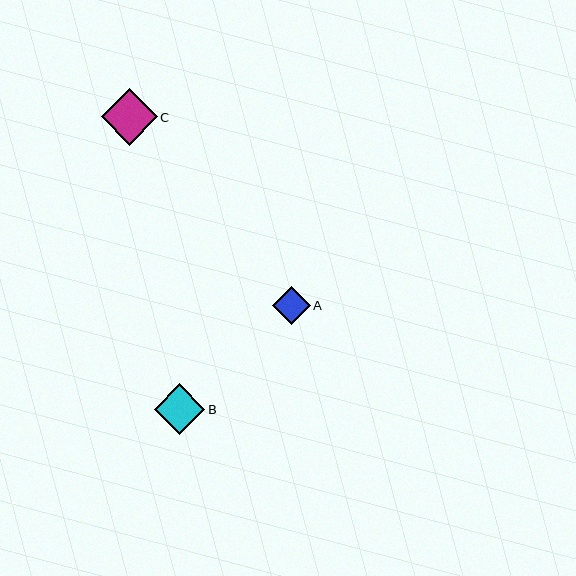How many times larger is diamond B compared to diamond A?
Diamond B is approximately 1.3 times the size of diamond A.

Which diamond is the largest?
Diamond C is the largest with a size of approximately 56 pixels.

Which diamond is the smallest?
Diamond A is the smallest with a size of approximately 38 pixels.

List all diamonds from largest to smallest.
From largest to smallest: C, B, A.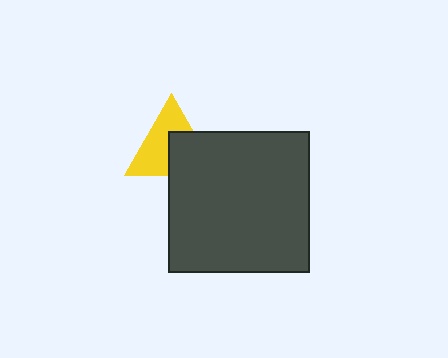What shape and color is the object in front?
The object in front is a dark gray square.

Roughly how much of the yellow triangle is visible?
About half of it is visible (roughly 57%).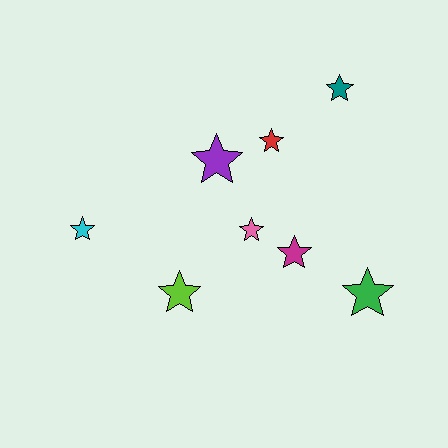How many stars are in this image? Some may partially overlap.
There are 8 stars.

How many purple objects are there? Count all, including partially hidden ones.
There is 1 purple object.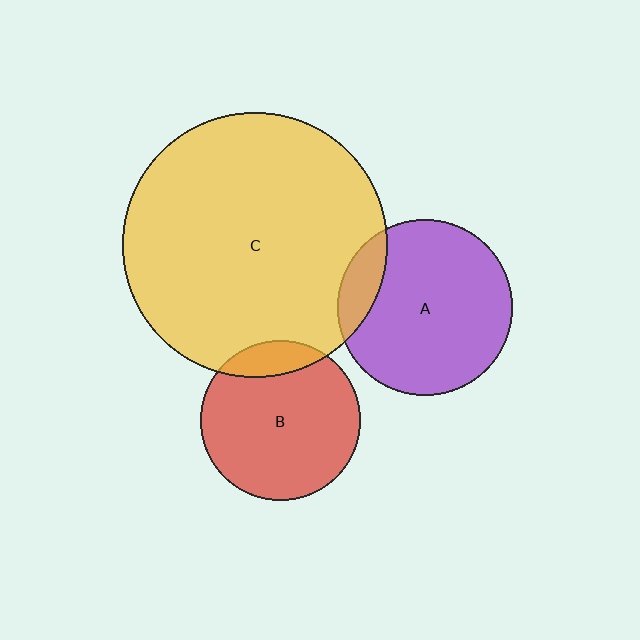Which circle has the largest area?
Circle C (yellow).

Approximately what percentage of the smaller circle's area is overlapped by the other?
Approximately 15%.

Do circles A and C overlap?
Yes.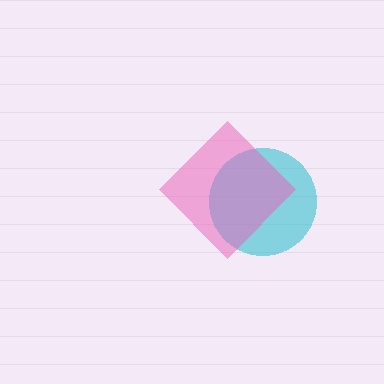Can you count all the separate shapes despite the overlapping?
Yes, there are 2 separate shapes.